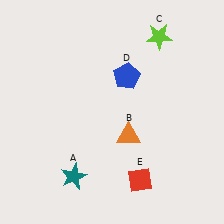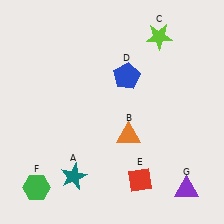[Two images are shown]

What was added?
A green hexagon (F), a purple triangle (G) were added in Image 2.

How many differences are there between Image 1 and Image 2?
There are 2 differences between the two images.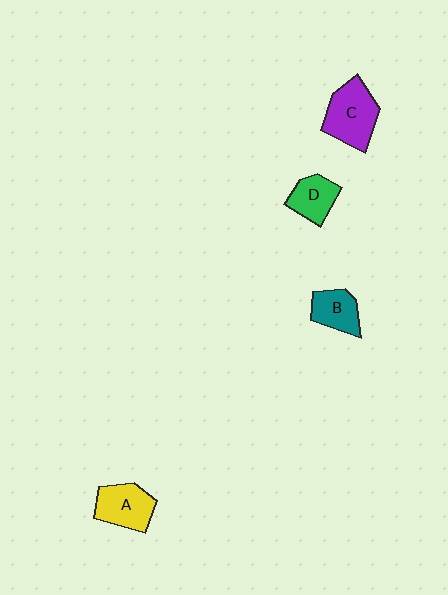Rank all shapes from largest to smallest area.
From largest to smallest: C (purple), A (yellow), D (green), B (teal).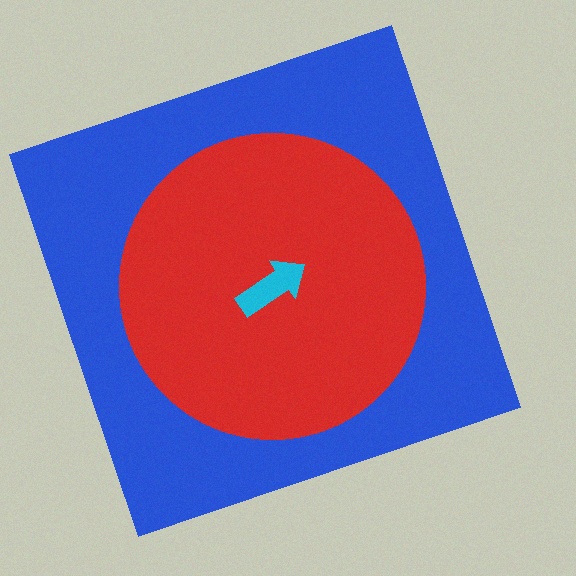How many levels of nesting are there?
3.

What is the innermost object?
The cyan arrow.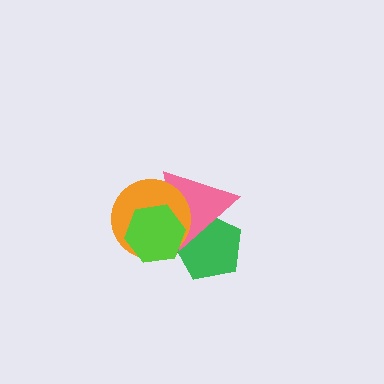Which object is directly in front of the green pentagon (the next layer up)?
The pink triangle is directly in front of the green pentagon.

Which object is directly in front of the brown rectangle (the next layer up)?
The green pentagon is directly in front of the brown rectangle.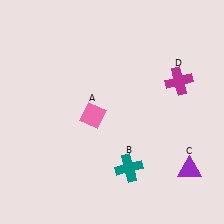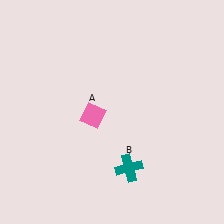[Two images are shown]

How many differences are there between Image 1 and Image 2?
There are 2 differences between the two images.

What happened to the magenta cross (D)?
The magenta cross (D) was removed in Image 2. It was in the top-right area of Image 1.